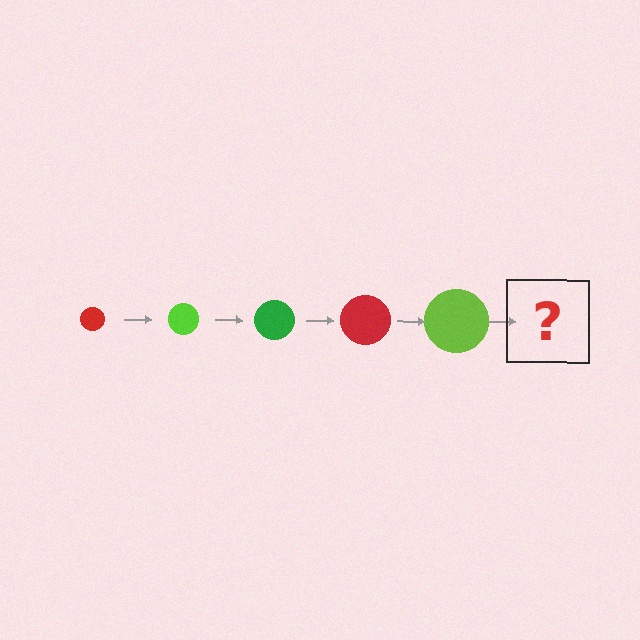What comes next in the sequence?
The next element should be a green circle, larger than the previous one.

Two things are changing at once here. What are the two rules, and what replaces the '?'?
The two rules are that the circle grows larger each step and the color cycles through red, lime, and green. The '?' should be a green circle, larger than the previous one.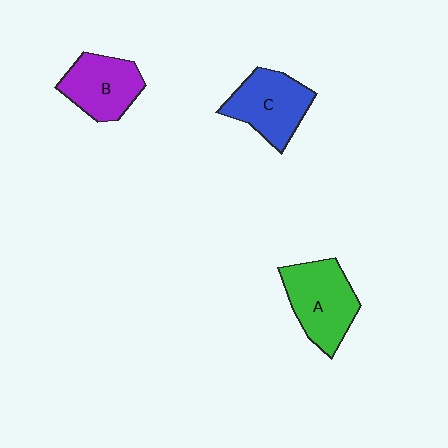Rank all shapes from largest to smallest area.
From largest to smallest: A (green), C (blue), B (purple).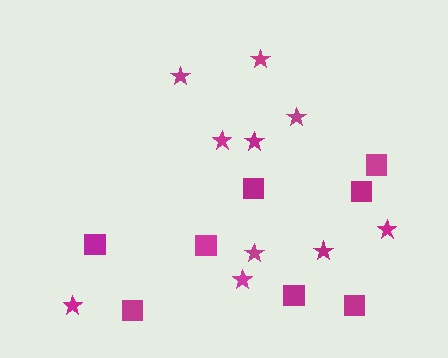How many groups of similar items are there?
There are 2 groups: one group of stars (10) and one group of squares (8).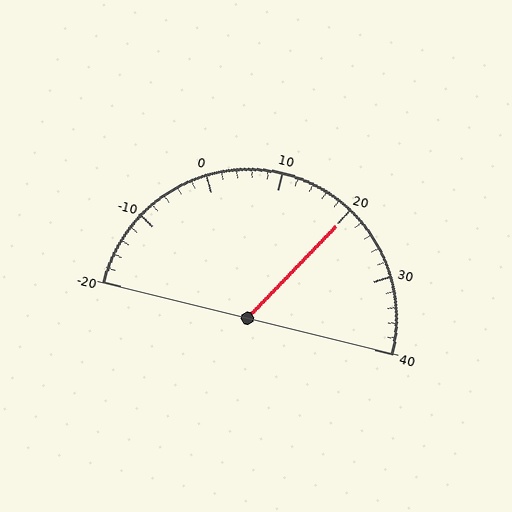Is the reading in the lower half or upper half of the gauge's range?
The reading is in the upper half of the range (-20 to 40).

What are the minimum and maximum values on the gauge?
The gauge ranges from -20 to 40.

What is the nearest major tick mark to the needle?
The nearest major tick mark is 20.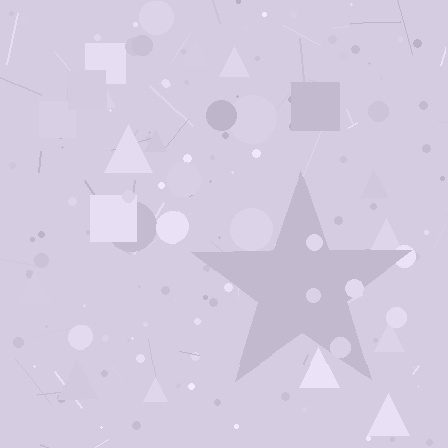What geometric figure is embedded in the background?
A star is embedded in the background.